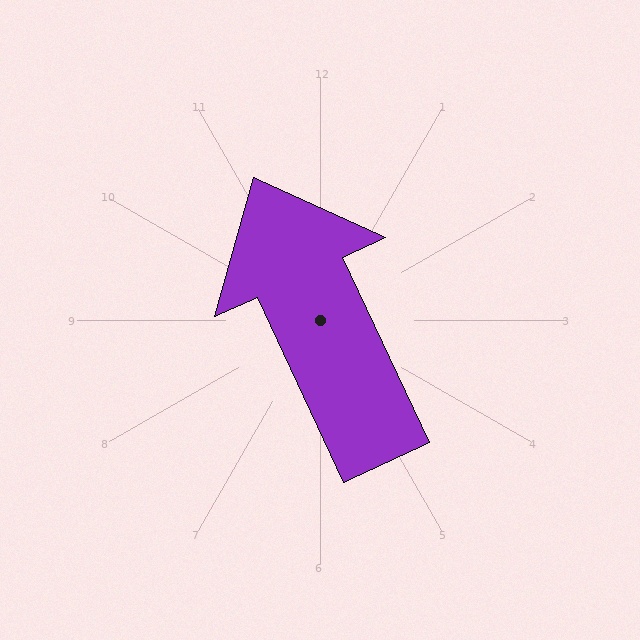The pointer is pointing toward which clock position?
Roughly 11 o'clock.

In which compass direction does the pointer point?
Northwest.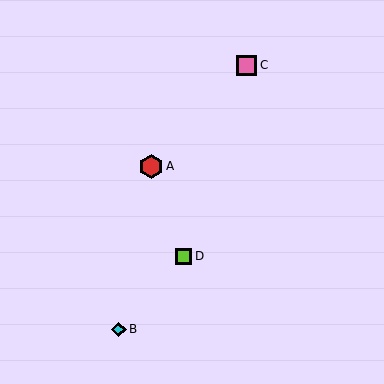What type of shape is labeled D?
Shape D is a lime square.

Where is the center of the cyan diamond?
The center of the cyan diamond is at (119, 329).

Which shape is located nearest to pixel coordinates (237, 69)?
The pink square (labeled C) at (247, 65) is nearest to that location.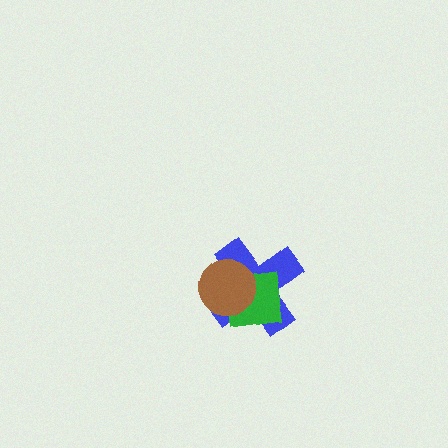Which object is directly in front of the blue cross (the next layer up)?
The green square is directly in front of the blue cross.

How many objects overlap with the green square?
2 objects overlap with the green square.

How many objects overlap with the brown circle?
2 objects overlap with the brown circle.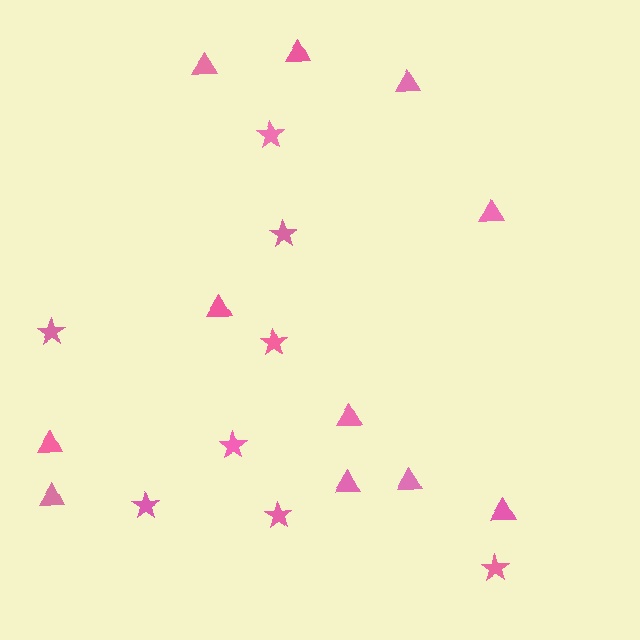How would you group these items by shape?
There are 2 groups: one group of stars (8) and one group of triangles (11).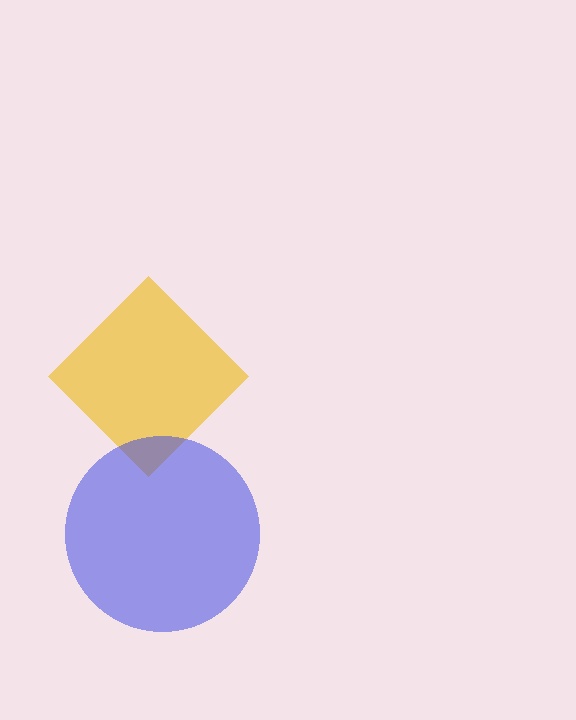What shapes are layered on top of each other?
The layered shapes are: a yellow diamond, a blue circle.